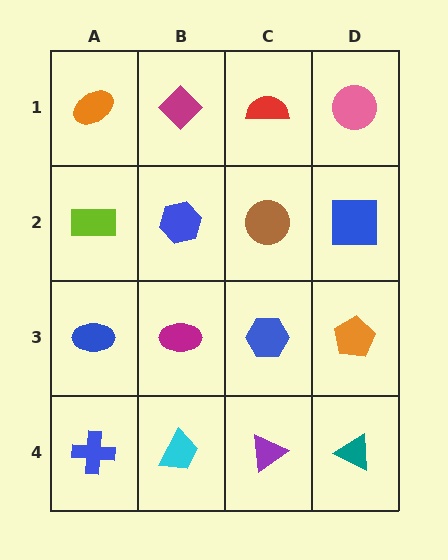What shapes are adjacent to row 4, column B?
A magenta ellipse (row 3, column B), a blue cross (row 4, column A), a purple triangle (row 4, column C).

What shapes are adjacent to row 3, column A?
A lime rectangle (row 2, column A), a blue cross (row 4, column A), a magenta ellipse (row 3, column B).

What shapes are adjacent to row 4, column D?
An orange pentagon (row 3, column D), a purple triangle (row 4, column C).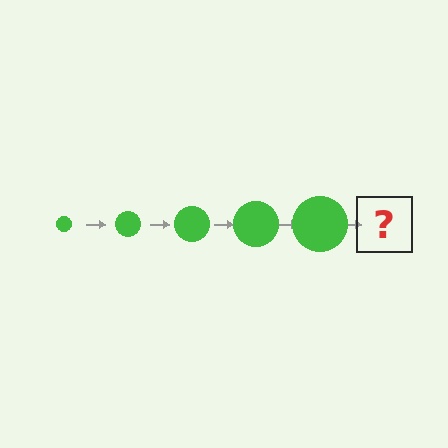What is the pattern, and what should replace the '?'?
The pattern is that the circle gets progressively larger each step. The '?' should be a green circle, larger than the previous one.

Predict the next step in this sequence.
The next step is a green circle, larger than the previous one.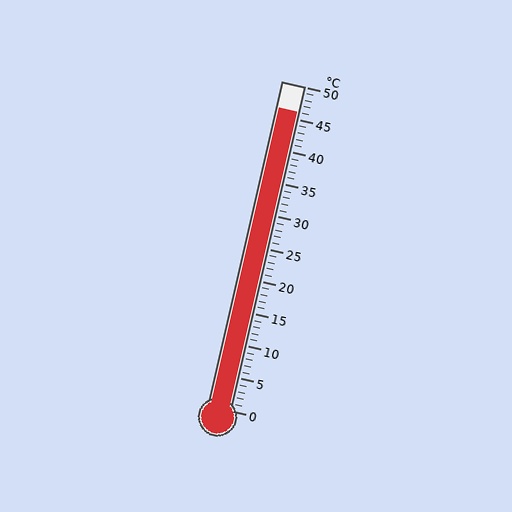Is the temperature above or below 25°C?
The temperature is above 25°C.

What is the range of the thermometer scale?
The thermometer scale ranges from 0°C to 50°C.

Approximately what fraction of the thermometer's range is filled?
The thermometer is filled to approximately 90% of its range.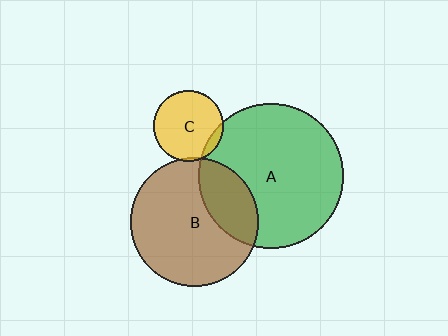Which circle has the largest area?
Circle A (green).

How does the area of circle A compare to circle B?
Approximately 1.3 times.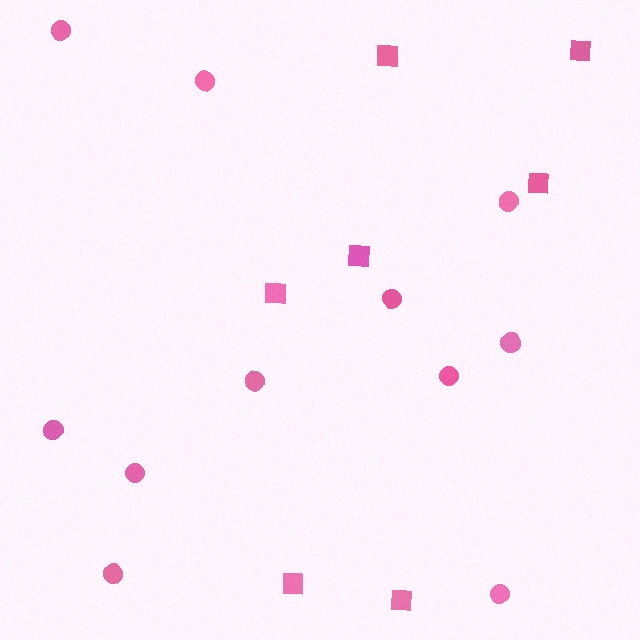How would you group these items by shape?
There are 2 groups: one group of circles (11) and one group of squares (7).